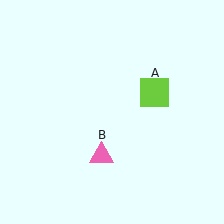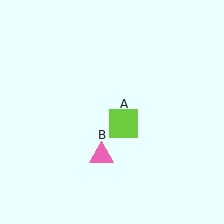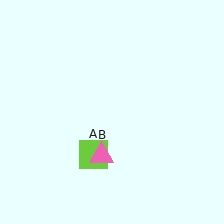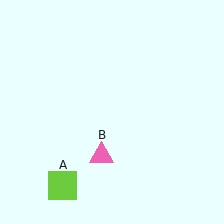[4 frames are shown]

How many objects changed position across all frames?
1 object changed position: lime square (object A).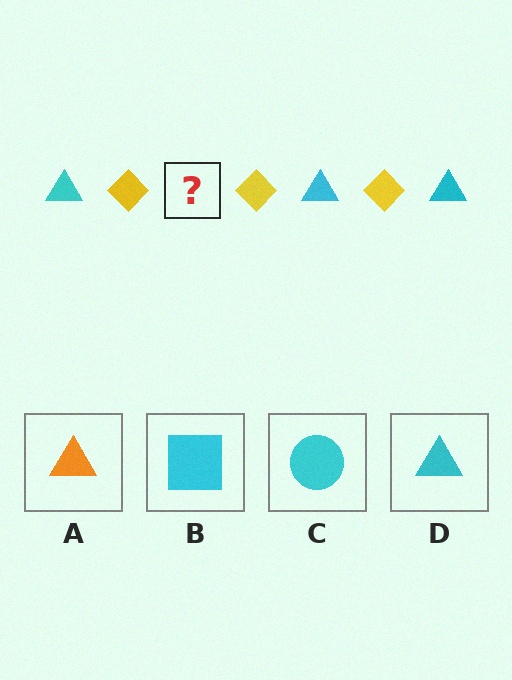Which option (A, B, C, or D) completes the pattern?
D.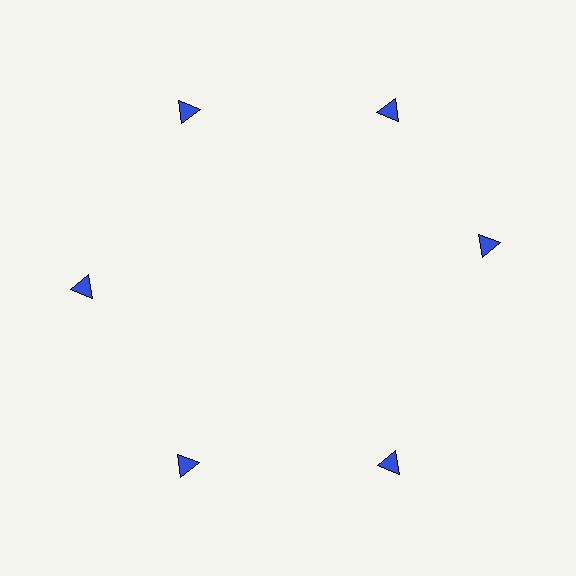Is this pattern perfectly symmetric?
No. The 6 blue triangles are arranged in a ring, but one element near the 3 o'clock position is rotated out of alignment along the ring, breaking the 6-fold rotational symmetry.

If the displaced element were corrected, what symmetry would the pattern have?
It would have 6-fold rotational symmetry — the pattern would map onto itself every 60 degrees.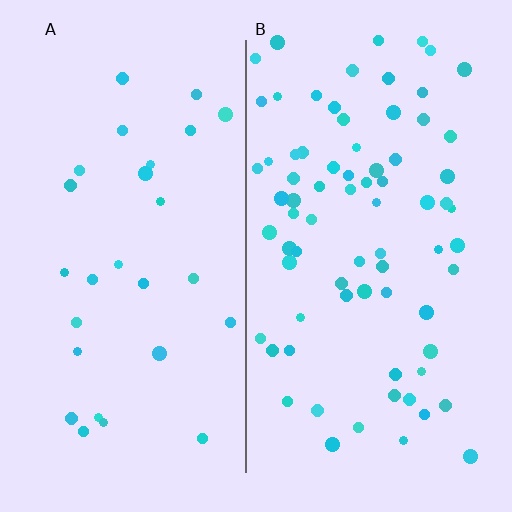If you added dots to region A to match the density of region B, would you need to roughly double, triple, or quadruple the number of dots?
Approximately triple.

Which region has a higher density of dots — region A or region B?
B (the right).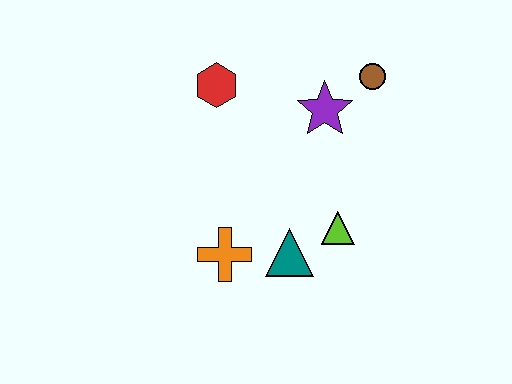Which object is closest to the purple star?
The brown circle is closest to the purple star.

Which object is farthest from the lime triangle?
The red hexagon is farthest from the lime triangle.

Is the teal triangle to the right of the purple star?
No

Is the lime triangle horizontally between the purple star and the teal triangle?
No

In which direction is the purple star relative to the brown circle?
The purple star is to the left of the brown circle.